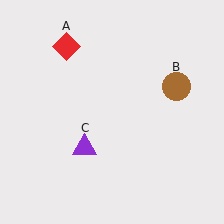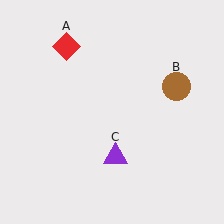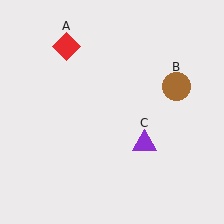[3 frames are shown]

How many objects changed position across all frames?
1 object changed position: purple triangle (object C).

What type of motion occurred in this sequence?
The purple triangle (object C) rotated counterclockwise around the center of the scene.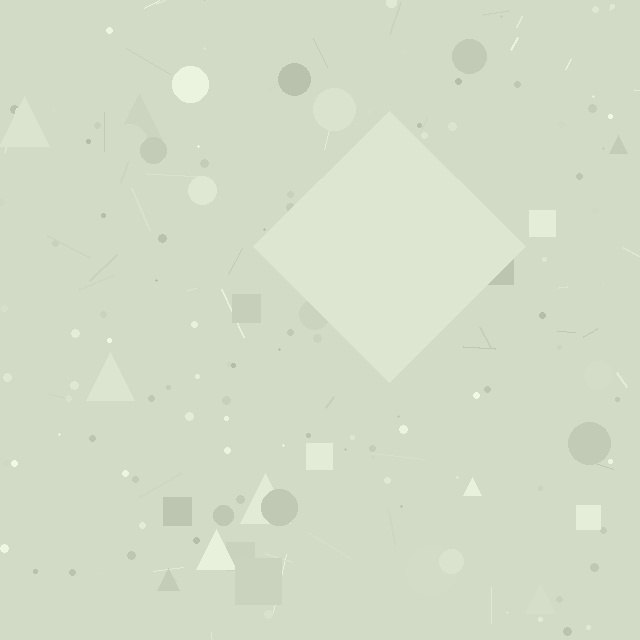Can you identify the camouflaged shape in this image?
The camouflaged shape is a diamond.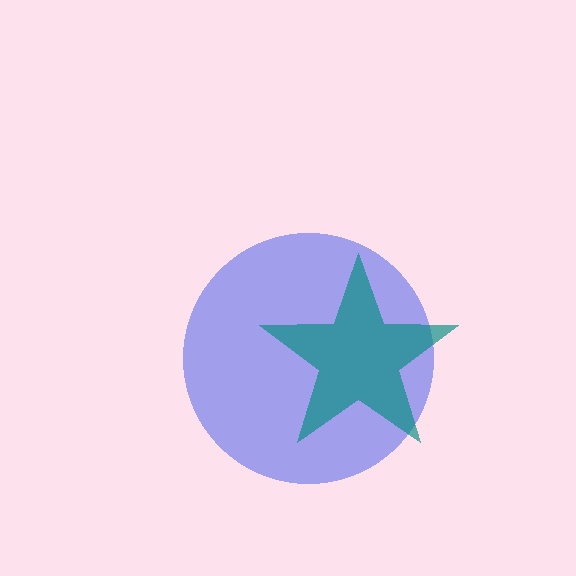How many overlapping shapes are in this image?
There are 2 overlapping shapes in the image.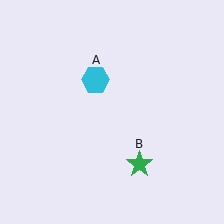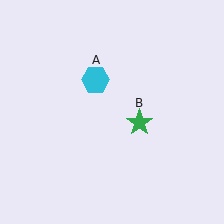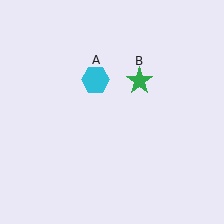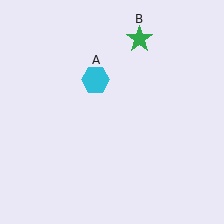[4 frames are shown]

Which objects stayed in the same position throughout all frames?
Cyan hexagon (object A) remained stationary.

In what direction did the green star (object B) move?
The green star (object B) moved up.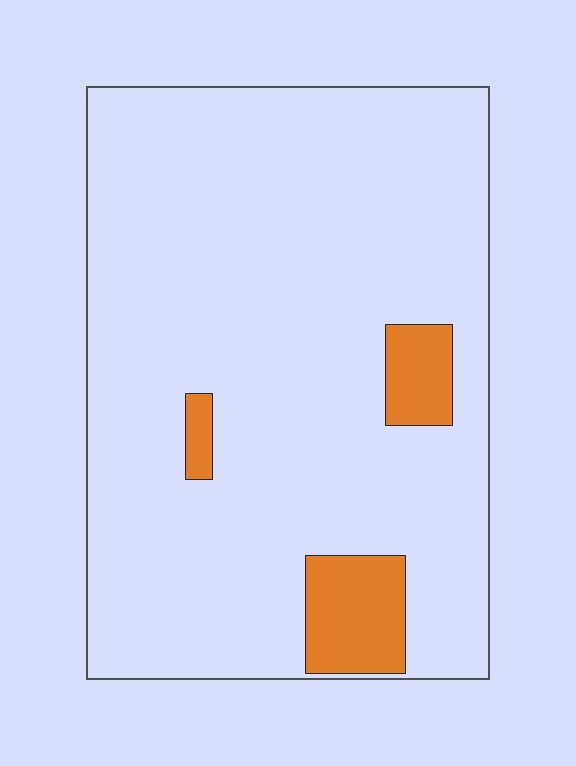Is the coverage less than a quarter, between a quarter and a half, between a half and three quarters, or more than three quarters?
Less than a quarter.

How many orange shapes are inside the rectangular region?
3.